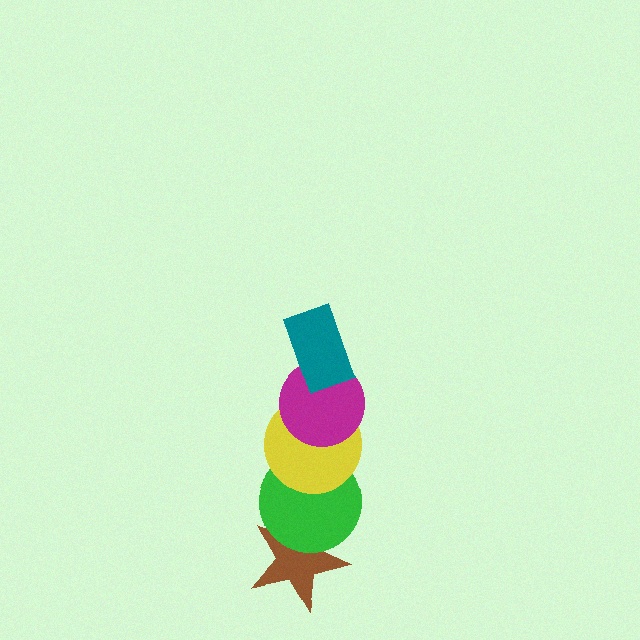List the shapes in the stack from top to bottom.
From top to bottom: the teal rectangle, the magenta circle, the yellow circle, the green circle, the brown star.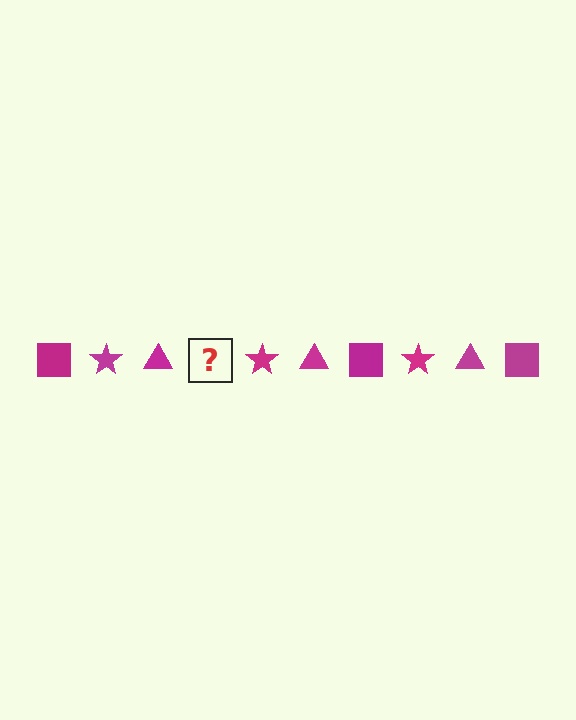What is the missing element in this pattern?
The missing element is a magenta square.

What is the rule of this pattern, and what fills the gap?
The rule is that the pattern cycles through square, star, triangle shapes in magenta. The gap should be filled with a magenta square.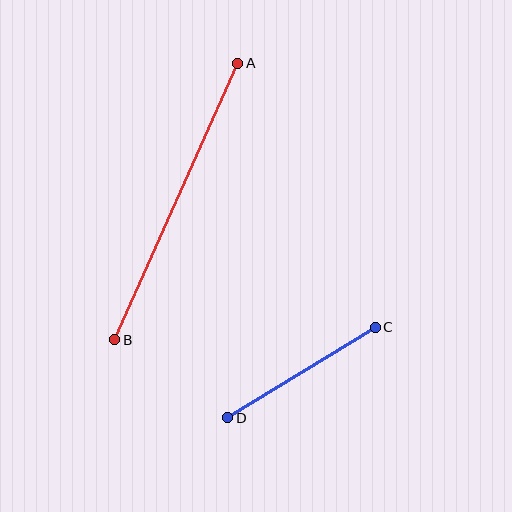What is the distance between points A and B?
The distance is approximately 303 pixels.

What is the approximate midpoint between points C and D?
The midpoint is at approximately (302, 373) pixels.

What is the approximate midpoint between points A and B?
The midpoint is at approximately (176, 202) pixels.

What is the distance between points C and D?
The distance is approximately 173 pixels.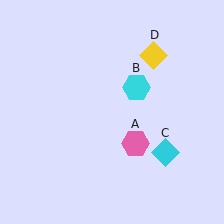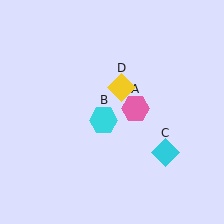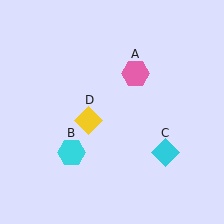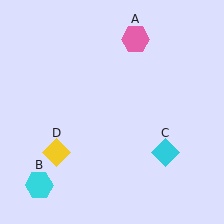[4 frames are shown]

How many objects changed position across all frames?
3 objects changed position: pink hexagon (object A), cyan hexagon (object B), yellow diamond (object D).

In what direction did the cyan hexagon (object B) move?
The cyan hexagon (object B) moved down and to the left.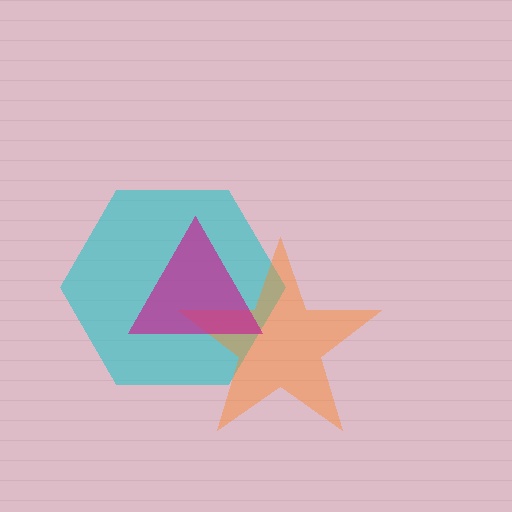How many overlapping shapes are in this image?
There are 3 overlapping shapes in the image.